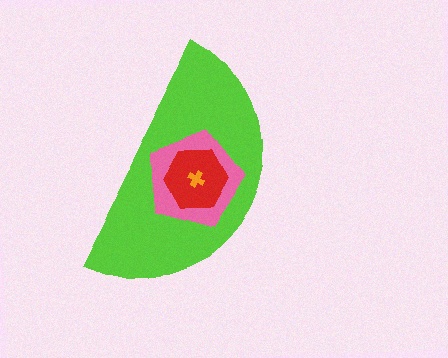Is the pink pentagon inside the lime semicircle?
Yes.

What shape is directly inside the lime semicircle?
The pink pentagon.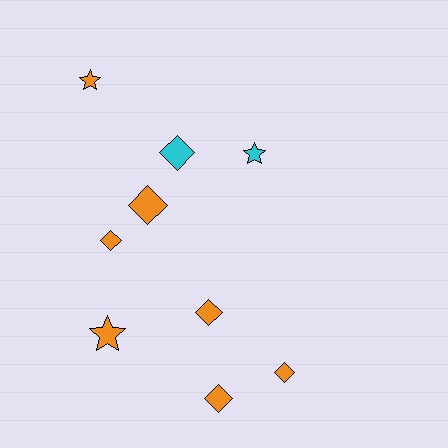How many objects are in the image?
There are 9 objects.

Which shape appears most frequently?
Diamond, with 6 objects.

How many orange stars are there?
There are 2 orange stars.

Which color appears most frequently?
Orange, with 7 objects.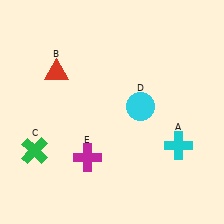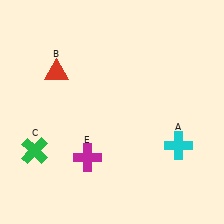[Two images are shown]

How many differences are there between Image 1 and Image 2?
There is 1 difference between the two images.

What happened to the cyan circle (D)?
The cyan circle (D) was removed in Image 2. It was in the top-right area of Image 1.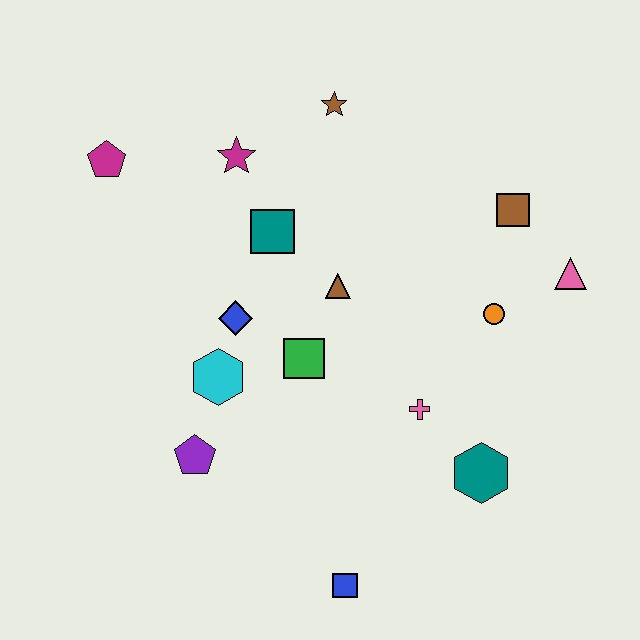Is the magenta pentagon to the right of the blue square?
No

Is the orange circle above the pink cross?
Yes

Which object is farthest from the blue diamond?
The pink triangle is farthest from the blue diamond.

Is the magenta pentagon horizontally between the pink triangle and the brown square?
No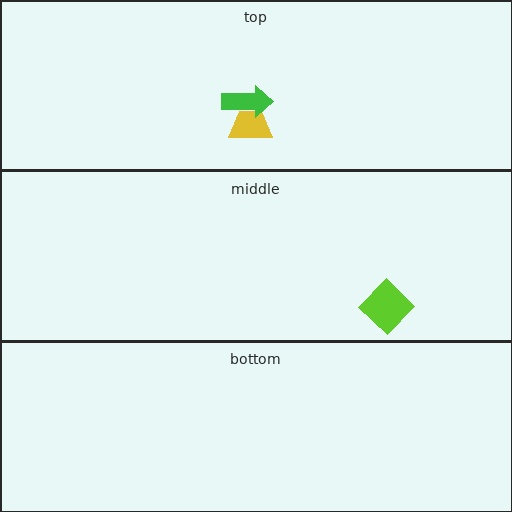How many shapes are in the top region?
2.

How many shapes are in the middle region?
1.